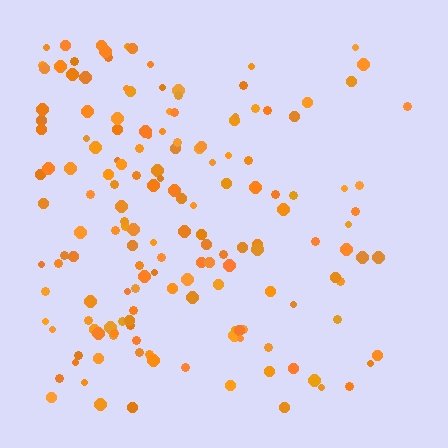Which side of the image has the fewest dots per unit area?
The right.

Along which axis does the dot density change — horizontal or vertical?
Horizontal.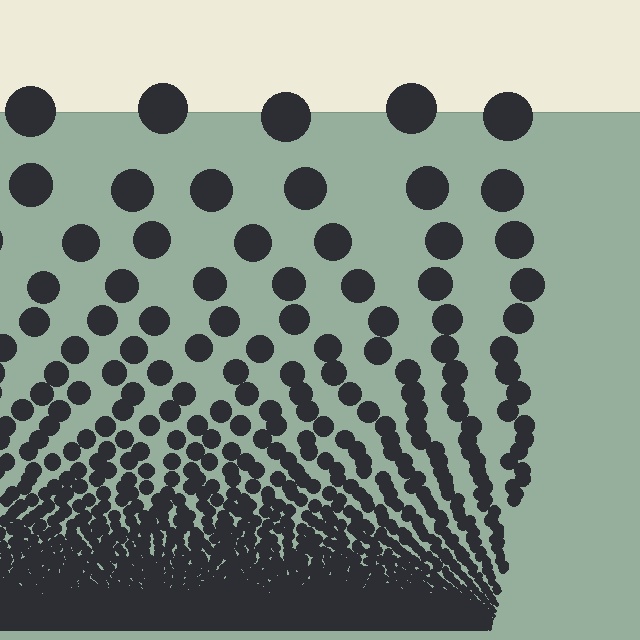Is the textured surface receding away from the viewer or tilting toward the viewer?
The surface appears to tilt toward the viewer. Texture elements get larger and sparser toward the top.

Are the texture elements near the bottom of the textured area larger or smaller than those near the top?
Smaller. The gradient is inverted — elements near the bottom are smaller and denser.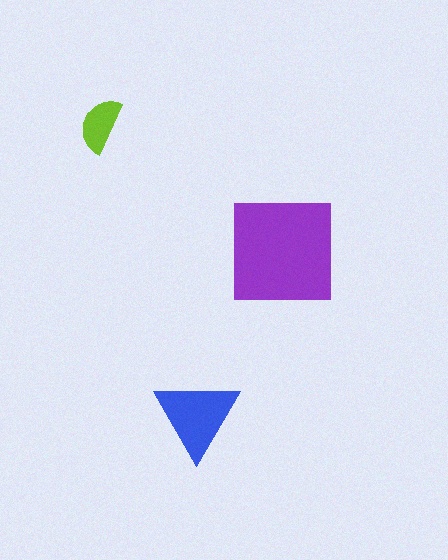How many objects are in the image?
There are 3 objects in the image.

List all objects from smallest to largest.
The lime semicircle, the blue triangle, the purple square.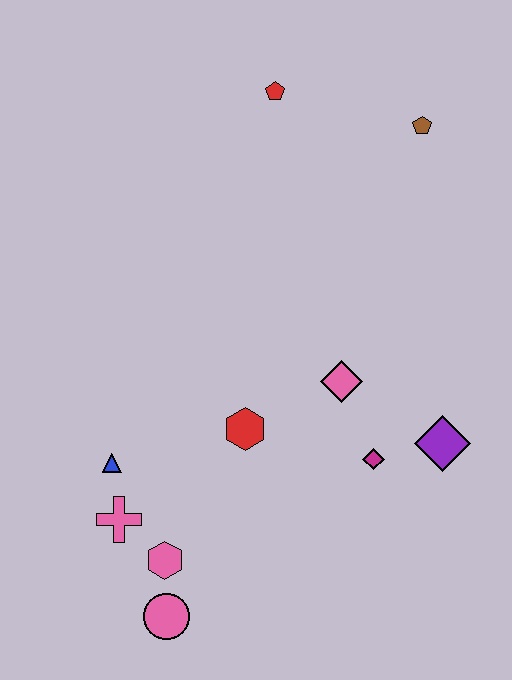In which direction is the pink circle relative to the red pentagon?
The pink circle is below the red pentagon.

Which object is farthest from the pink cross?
The brown pentagon is farthest from the pink cross.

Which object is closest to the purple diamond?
The magenta diamond is closest to the purple diamond.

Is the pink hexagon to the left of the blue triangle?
No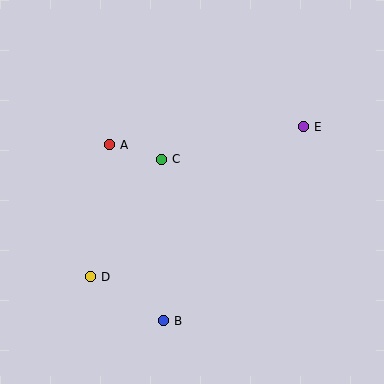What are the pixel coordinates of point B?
Point B is at (164, 321).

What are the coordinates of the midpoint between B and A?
The midpoint between B and A is at (137, 233).